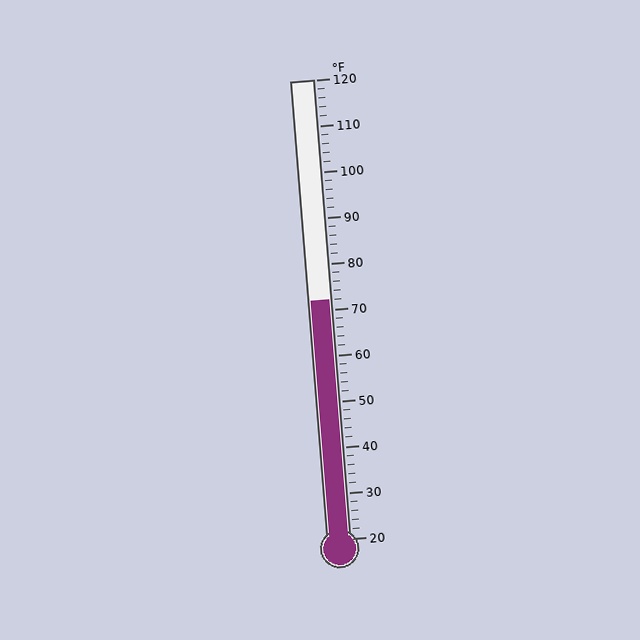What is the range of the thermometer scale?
The thermometer scale ranges from 20°F to 120°F.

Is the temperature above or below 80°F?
The temperature is below 80°F.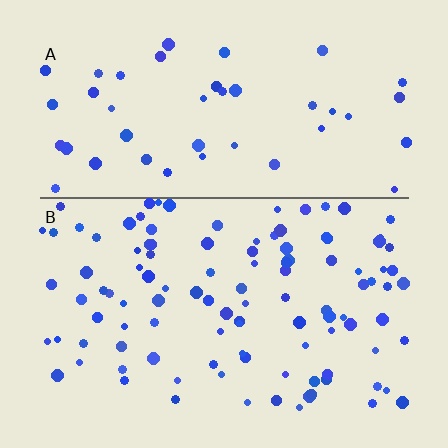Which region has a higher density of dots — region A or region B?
B (the bottom).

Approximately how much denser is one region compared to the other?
Approximately 2.4× — region B over region A.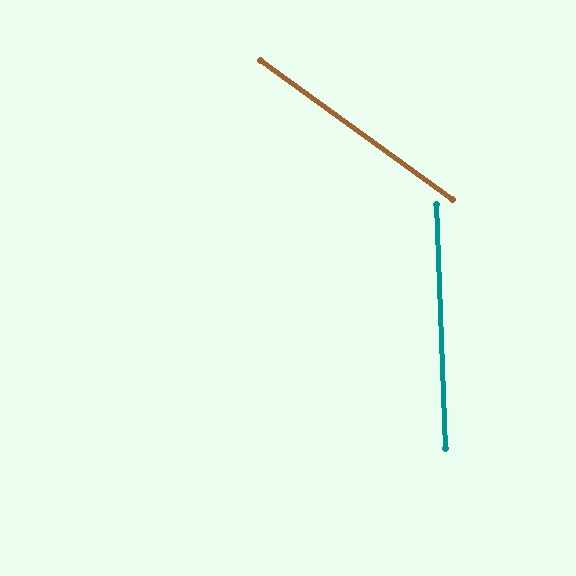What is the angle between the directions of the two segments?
Approximately 52 degrees.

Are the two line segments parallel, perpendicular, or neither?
Neither parallel nor perpendicular — they differ by about 52°.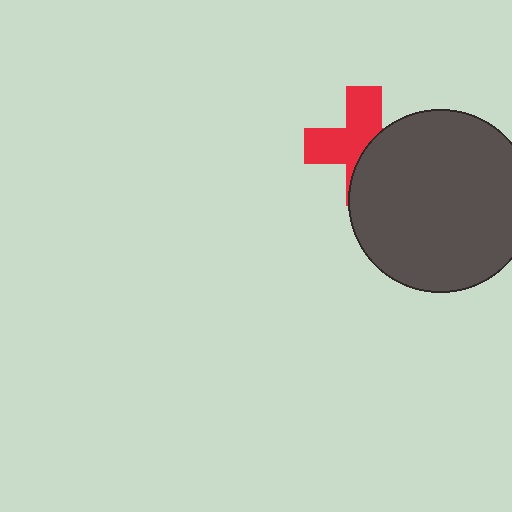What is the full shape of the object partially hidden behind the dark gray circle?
The partially hidden object is a red cross.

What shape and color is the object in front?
The object in front is a dark gray circle.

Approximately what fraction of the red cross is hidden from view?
Roughly 45% of the red cross is hidden behind the dark gray circle.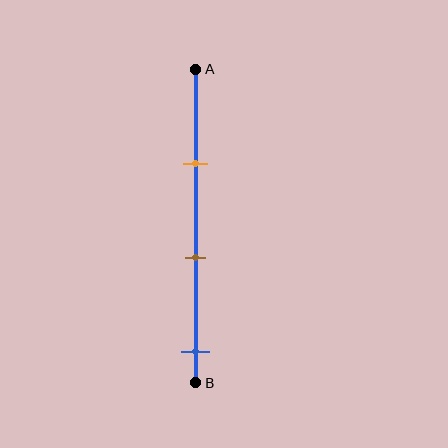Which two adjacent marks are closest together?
The orange and brown marks are the closest adjacent pair.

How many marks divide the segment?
There are 3 marks dividing the segment.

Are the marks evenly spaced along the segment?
Yes, the marks are approximately evenly spaced.